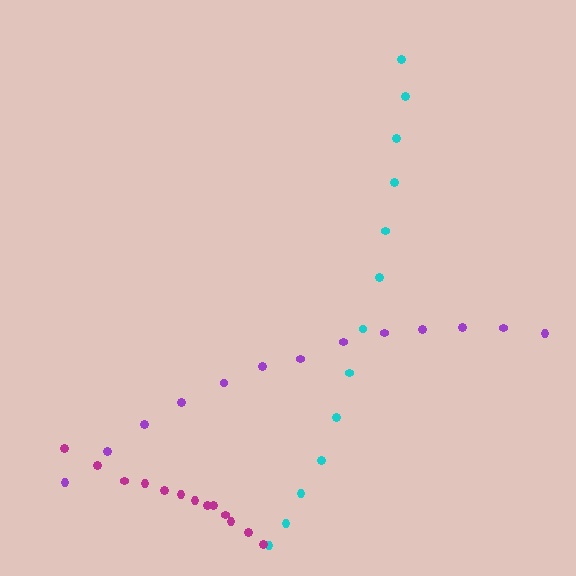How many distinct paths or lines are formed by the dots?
There are 3 distinct paths.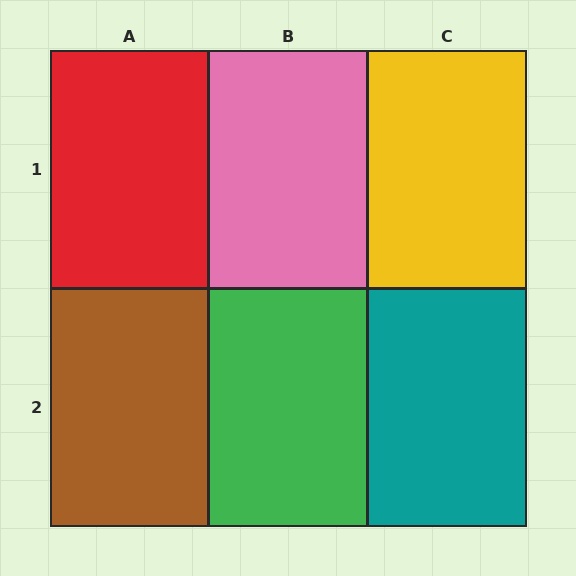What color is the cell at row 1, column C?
Yellow.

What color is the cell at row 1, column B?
Pink.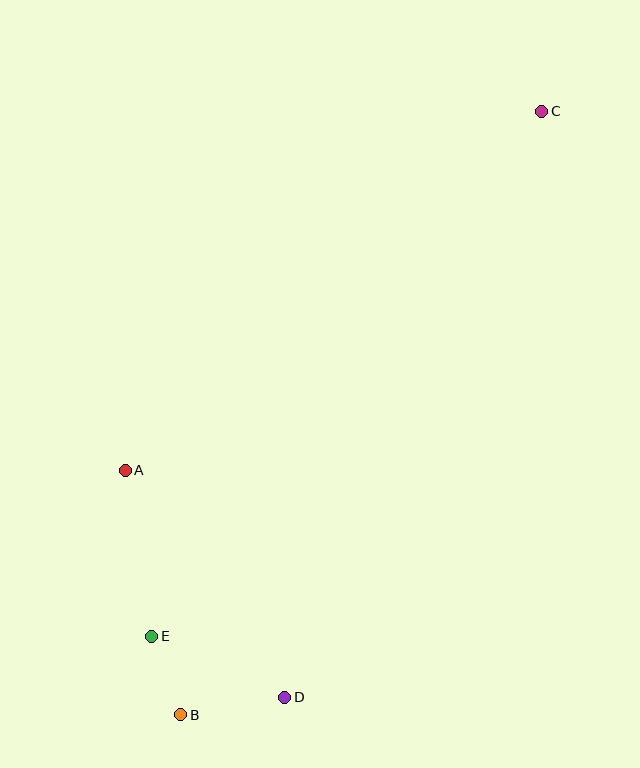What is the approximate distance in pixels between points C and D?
The distance between C and D is approximately 640 pixels.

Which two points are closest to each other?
Points B and E are closest to each other.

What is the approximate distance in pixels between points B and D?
The distance between B and D is approximately 105 pixels.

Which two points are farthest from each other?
Points B and C are farthest from each other.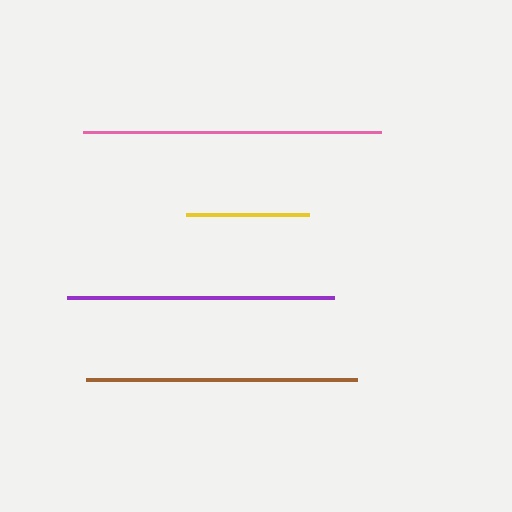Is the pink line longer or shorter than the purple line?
The pink line is longer than the purple line.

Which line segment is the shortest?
The yellow line is the shortest at approximately 123 pixels.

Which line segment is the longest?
The pink line is the longest at approximately 297 pixels.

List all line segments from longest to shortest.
From longest to shortest: pink, brown, purple, yellow.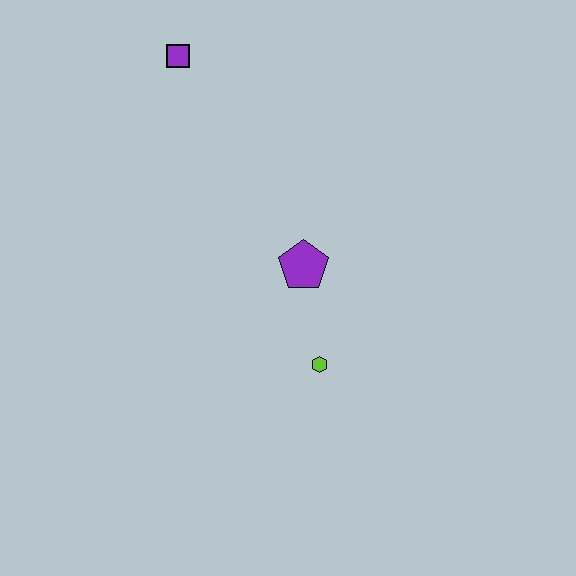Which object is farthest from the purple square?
The lime hexagon is farthest from the purple square.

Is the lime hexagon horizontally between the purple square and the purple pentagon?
No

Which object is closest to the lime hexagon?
The purple pentagon is closest to the lime hexagon.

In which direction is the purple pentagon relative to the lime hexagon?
The purple pentagon is above the lime hexagon.